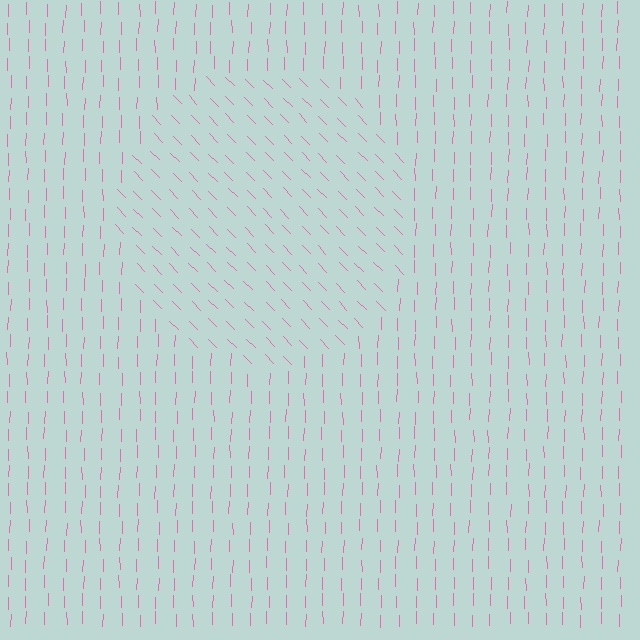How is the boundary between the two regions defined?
The boundary is defined purely by a change in line orientation (approximately 45 degrees difference). All lines are the same color and thickness.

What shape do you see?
I see a circle.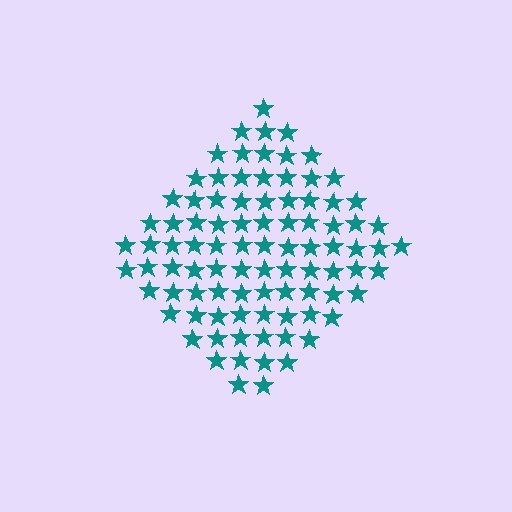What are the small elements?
The small elements are stars.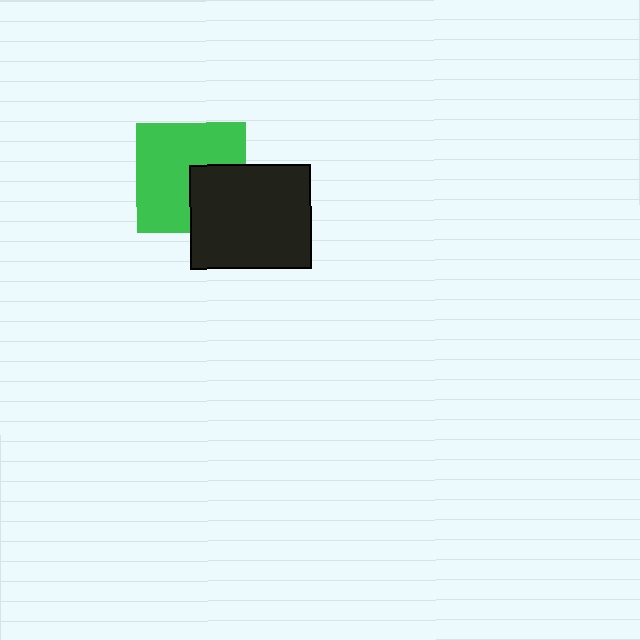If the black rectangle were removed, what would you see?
You would see the complete green square.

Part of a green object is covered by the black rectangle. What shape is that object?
It is a square.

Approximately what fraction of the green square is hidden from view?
Roughly 33% of the green square is hidden behind the black rectangle.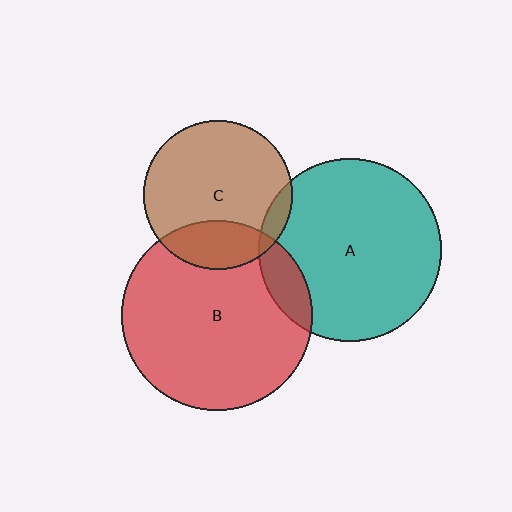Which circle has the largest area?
Circle B (red).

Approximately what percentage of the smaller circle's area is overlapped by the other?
Approximately 10%.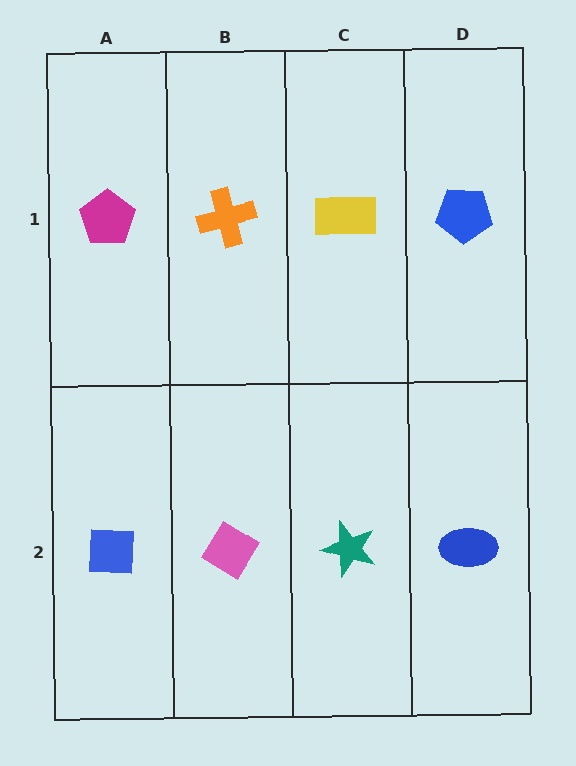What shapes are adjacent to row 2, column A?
A magenta pentagon (row 1, column A), a pink diamond (row 2, column B).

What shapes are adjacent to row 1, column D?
A blue ellipse (row 2, column D), a yellow rectangle (row 1, column C).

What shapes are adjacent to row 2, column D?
A blue pentagon (row 1, column D), a teal star (row 2, column C).